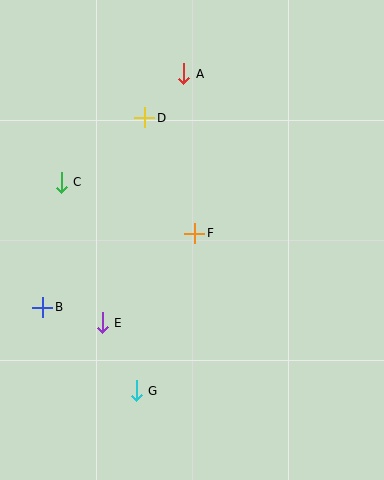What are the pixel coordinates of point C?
Point C is at (61, 182).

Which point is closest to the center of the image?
Point F at (195, 233) is closest to the center.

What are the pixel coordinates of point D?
Point D is at (145, 118).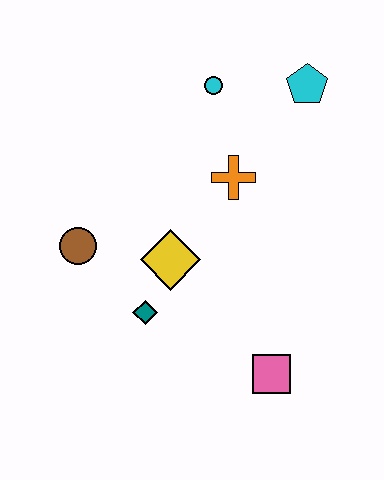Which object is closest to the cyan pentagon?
The cyan circle is closest to the cyan pentagon.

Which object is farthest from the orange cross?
The pink square is farthest from the orange cross.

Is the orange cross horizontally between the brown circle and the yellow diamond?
No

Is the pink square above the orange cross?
No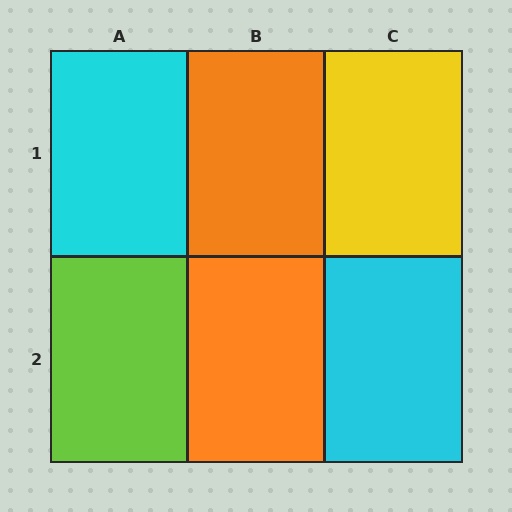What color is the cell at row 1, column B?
Orange.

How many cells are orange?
2 cells are orange.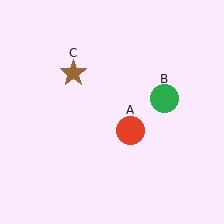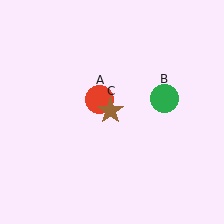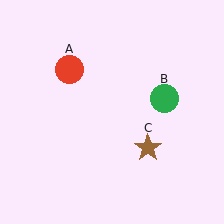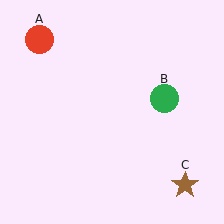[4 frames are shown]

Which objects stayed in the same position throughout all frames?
Green circle (object B) remained stationary.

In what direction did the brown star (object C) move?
The brown star (object C) moved down and to the right.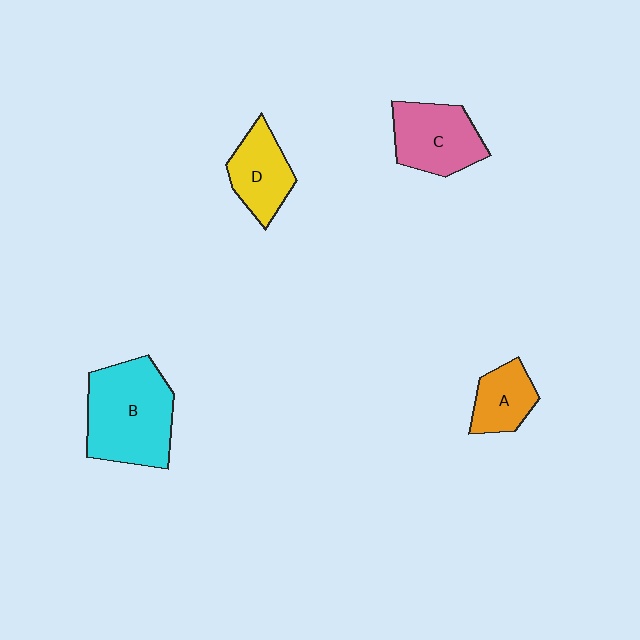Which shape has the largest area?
Shape B (cyan).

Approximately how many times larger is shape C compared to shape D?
Approximately 1.2 times.